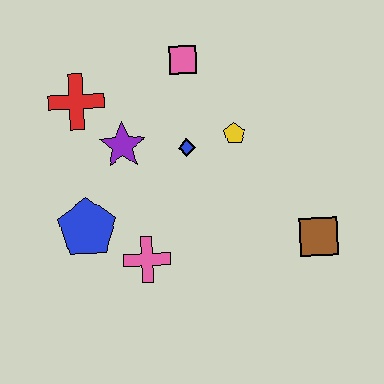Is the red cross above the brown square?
Yes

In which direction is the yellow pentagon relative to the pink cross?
The yellow pentagon is above the pink cross.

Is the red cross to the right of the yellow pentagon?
No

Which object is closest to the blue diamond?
The yellow pentagon is closest to the blue diamond.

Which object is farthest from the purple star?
The brown square is farthest from the purple star.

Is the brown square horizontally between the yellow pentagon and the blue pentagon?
No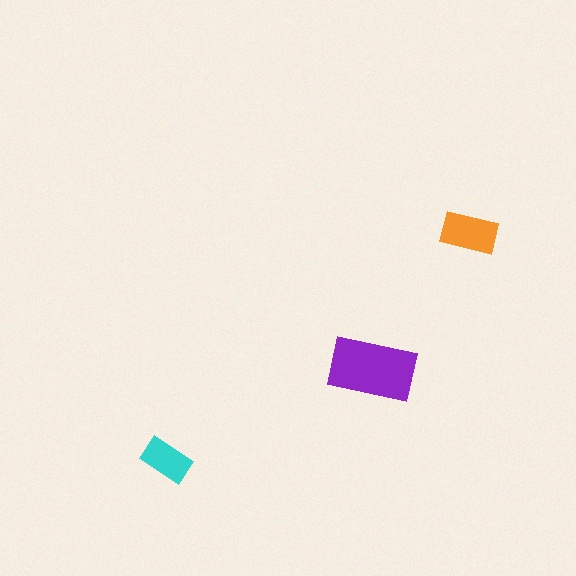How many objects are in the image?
There are 3 objects in the image.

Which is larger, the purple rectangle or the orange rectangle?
The purple one.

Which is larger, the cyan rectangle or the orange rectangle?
The orange one.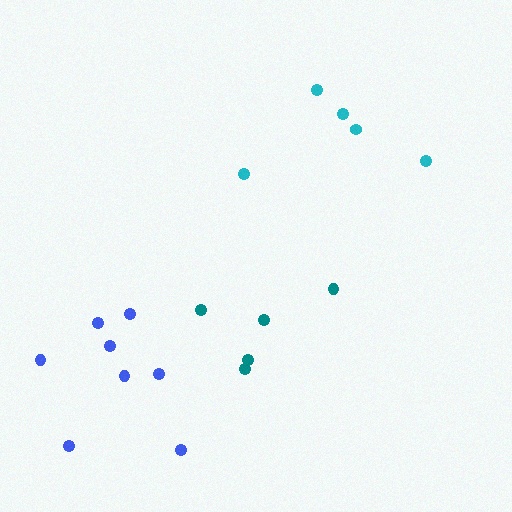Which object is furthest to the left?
The blue cluster is leftmost.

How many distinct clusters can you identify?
There are 3 distinct clusters.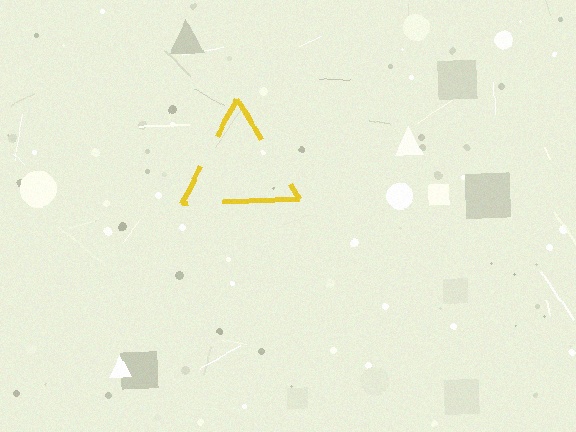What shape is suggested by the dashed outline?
The dashed outline suggests a triangle.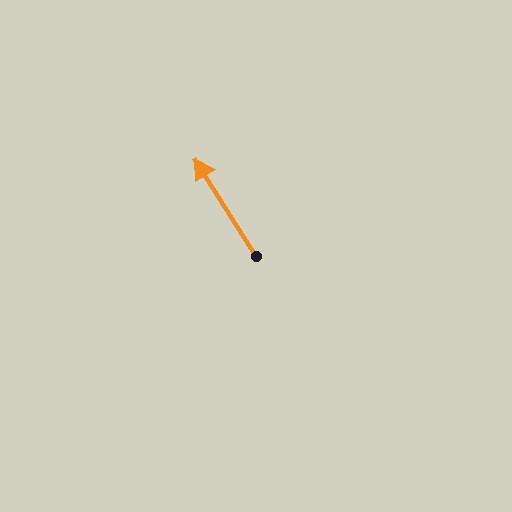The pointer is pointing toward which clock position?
Roughly 11 o'clock.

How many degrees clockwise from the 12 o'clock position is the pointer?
Approximately 328 degrees.